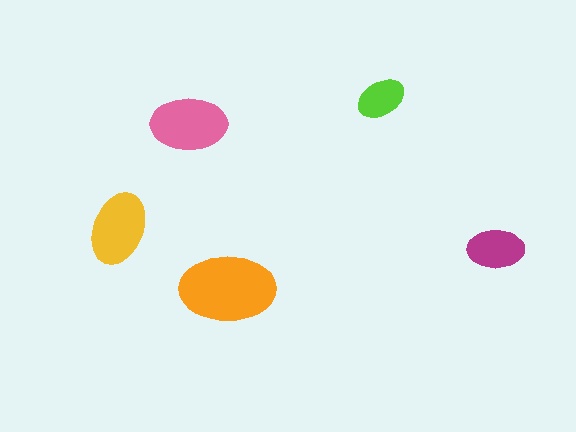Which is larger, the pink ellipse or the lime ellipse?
The pink one.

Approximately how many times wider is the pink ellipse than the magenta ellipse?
About 1.5 times wider.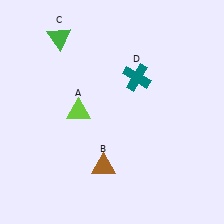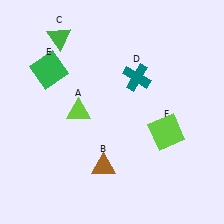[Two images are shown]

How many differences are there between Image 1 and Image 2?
There are 2 differences between the two images.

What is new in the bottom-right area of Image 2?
A lime square (F) was added in the bottom-right area of Image 2.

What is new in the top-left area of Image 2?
A green square (E) was added in the top-left area of Image 2.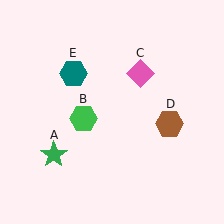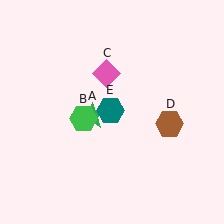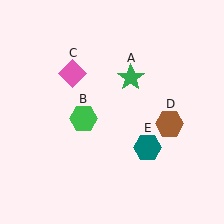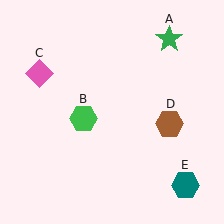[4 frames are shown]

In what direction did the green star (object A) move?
The green star (object A) moved up and to the right.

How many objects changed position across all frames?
3 objects changed position: green star (object A), pink diamond (object C), teal hexagon (object E).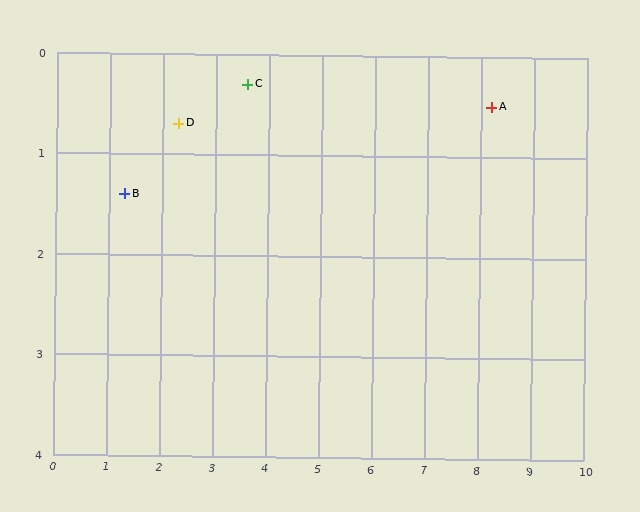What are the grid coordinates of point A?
Point A is at approximately (8.2, 0.5).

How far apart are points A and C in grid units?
Points A and C are about 4.6 grid units apart.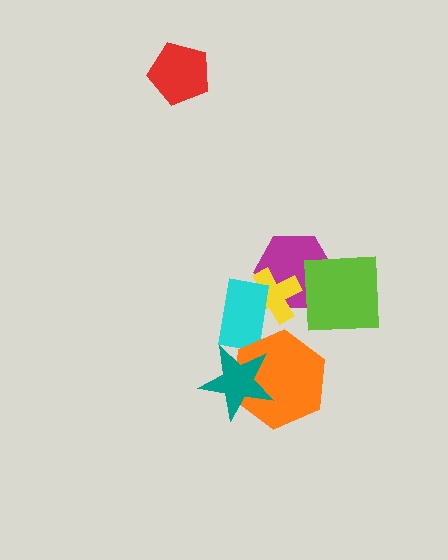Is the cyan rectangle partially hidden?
Yes, it is partially covered by another shape.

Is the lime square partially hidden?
No, no other shape covers it.